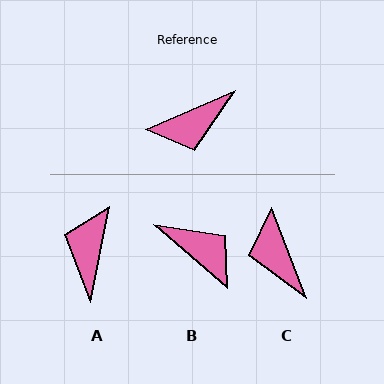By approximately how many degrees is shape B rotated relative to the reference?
Approximately 115 degrees counter-clockwise.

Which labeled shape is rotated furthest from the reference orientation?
A, about 125 degrees away.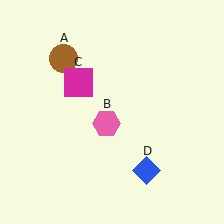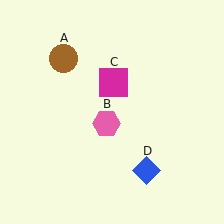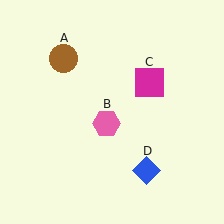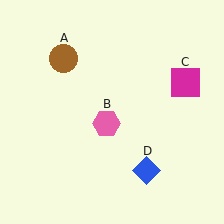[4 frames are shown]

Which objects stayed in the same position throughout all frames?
Brown circle (object A) and pink hexagon (object B) and blue diamond (object D) remained stationary.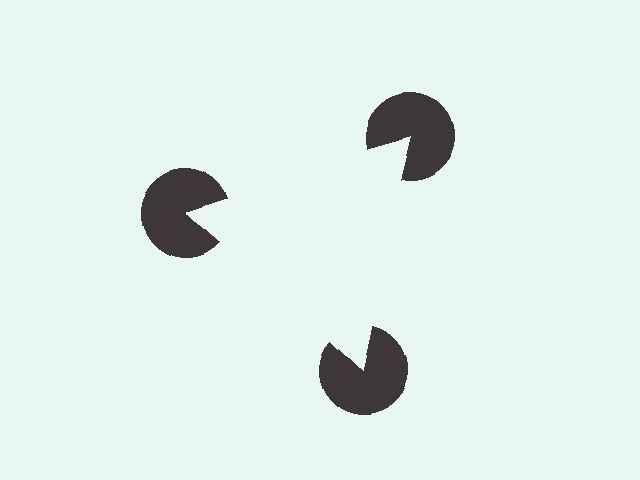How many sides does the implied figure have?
3 sides.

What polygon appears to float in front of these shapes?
An illusory triangle — its edges are inferred from the aligned wedge cuts in the pac-man discs, not physically drawn.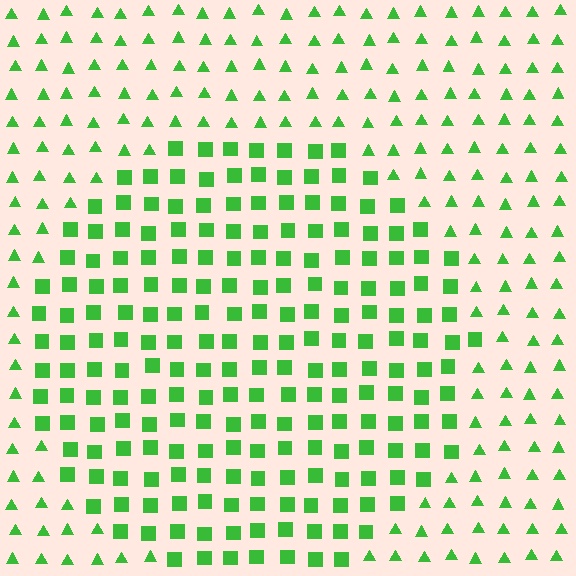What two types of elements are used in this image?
The image uses squares inside the circle region and triangles outside it.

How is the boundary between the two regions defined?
The boundary is defined by a change in element shape: squares inside vs. triangles outside. All elements share the same color and spacing.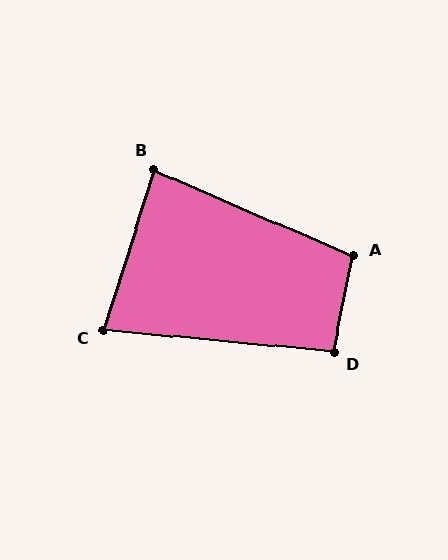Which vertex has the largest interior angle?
A, at approximately 102 degrees.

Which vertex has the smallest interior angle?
C, at approximately 78 degrees.